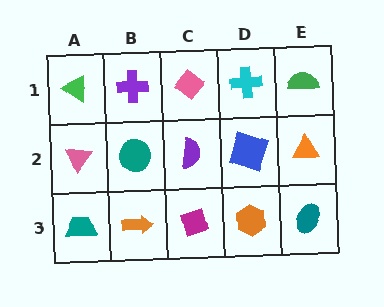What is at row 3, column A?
A teal trapezoid.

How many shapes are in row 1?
5 shapes.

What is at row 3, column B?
An orange arrow.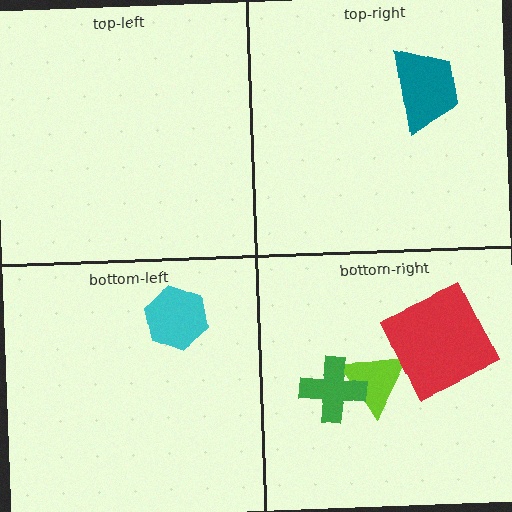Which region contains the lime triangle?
The bottom-right region.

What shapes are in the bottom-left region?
The cyan hexagon.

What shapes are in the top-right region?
The teal trapezoid.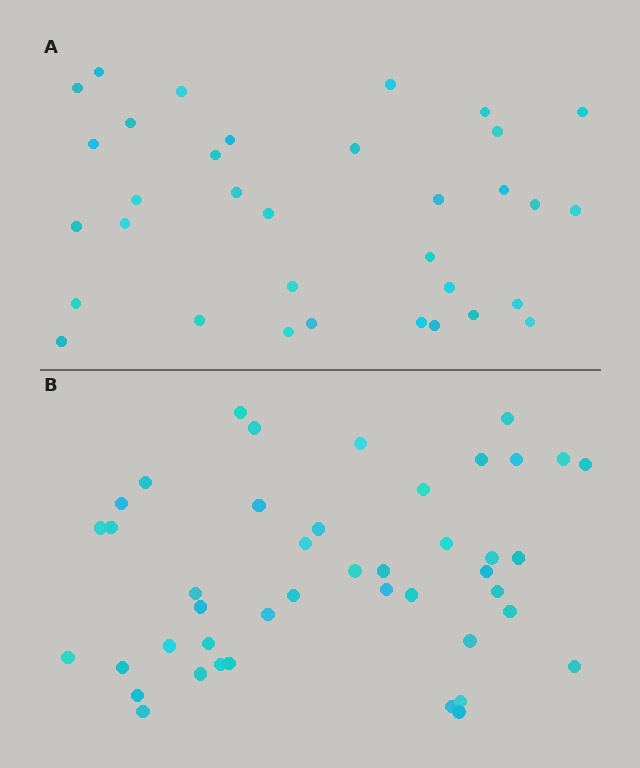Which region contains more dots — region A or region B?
Region B (the bottom region) has more dots.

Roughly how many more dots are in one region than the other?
Region B has roughly 10 or so more dots than region A.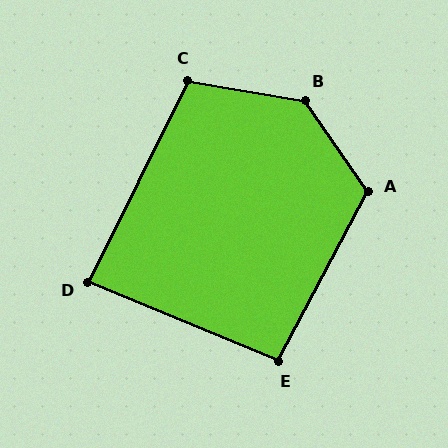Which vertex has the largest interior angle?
B, at approximately 134 degrees.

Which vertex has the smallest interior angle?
D, at approximately 86 degrees.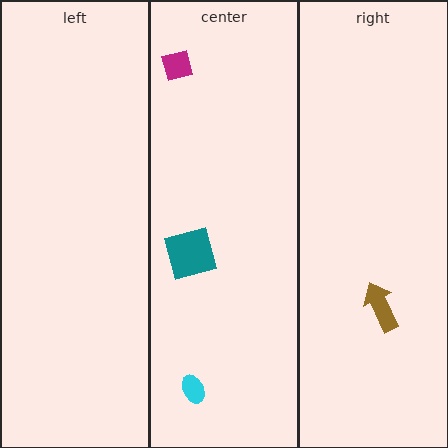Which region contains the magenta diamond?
The center region.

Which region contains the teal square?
The center region.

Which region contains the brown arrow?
The right region.